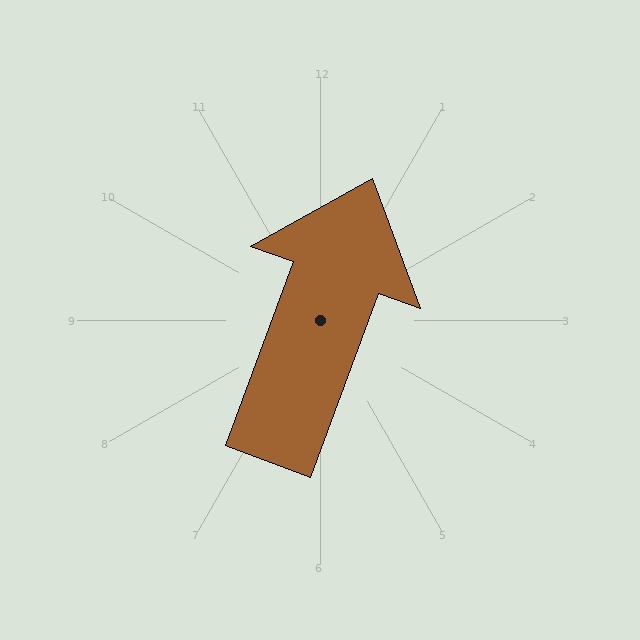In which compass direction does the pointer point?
North.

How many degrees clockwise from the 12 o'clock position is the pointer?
Approximately 20 degrees.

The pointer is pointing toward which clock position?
Roughly 1 o'clock.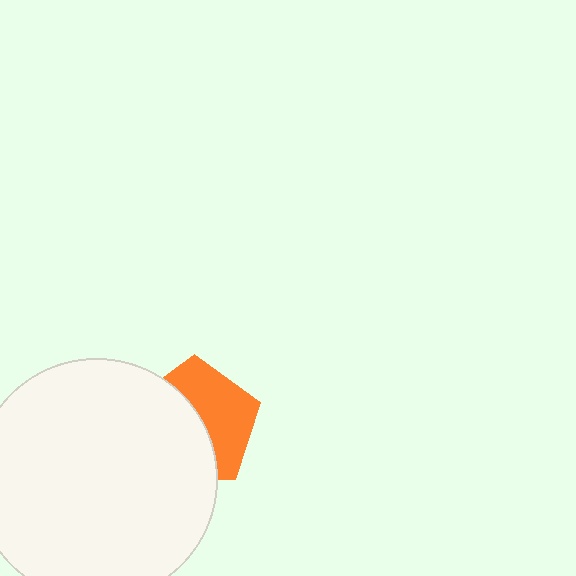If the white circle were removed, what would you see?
You would see the complete orange pentagon.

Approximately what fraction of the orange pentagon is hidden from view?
Roughly 53% of the orange pentagon is hidden behind the white circle.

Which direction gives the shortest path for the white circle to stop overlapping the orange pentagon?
Moving left gives the shortest separation.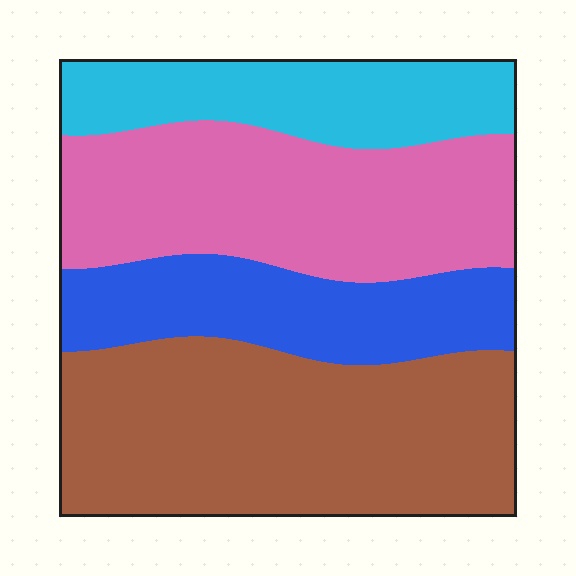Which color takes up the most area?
Brown, at roughly 35%.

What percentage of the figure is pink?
Pink covers roughly 30% of the figure.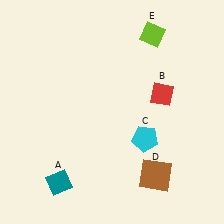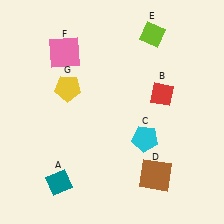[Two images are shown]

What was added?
A pink square (F), a yellow pentagon (G) were added in Image 2.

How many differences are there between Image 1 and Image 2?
There are 2 differences between the two images.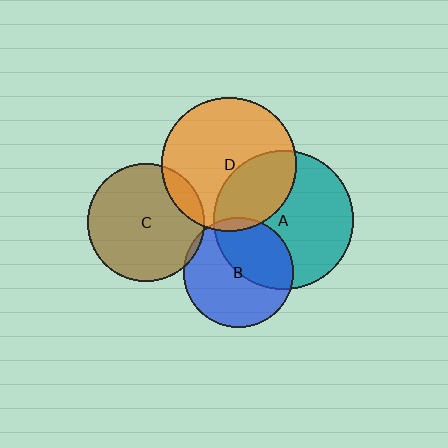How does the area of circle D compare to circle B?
Approximately 1.5 times.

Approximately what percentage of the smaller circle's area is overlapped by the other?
Approximately 5%.